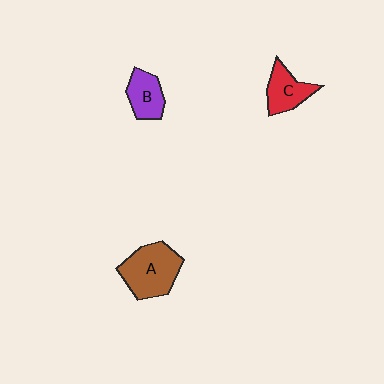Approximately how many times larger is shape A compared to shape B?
Approximately 1.7 times.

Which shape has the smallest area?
Shape B (purple).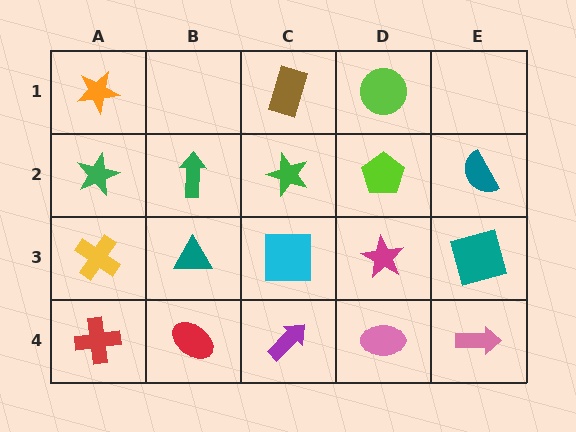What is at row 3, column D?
A magenta star.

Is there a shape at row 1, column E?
No, that cell is empty.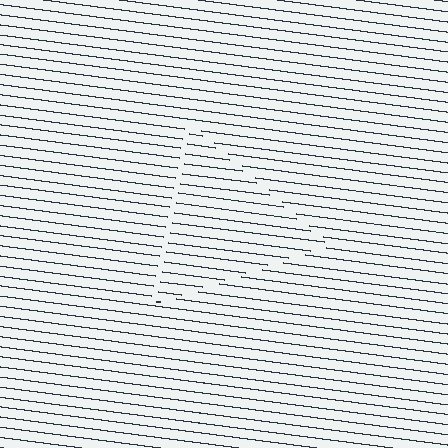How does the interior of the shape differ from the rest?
The interior of the shape contains the same grating, shifted by half a period — the contour is defined by the phase discontinuity where line-ends from the inner and outer gratings abut.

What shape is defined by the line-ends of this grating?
An illusory triangle. The interior of the shape contains the same grating, shifted by half a period — the contour is defined by the phase discontinuity where line-ends from the inner and outer gratings abut.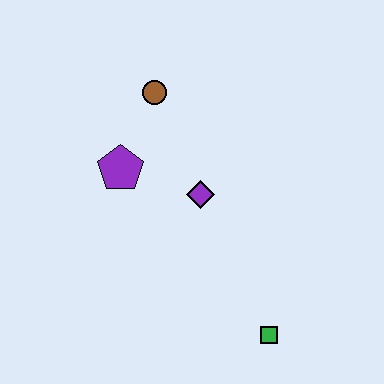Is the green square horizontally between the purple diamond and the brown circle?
No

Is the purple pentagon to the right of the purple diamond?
No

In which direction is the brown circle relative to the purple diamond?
The brown circle is above the purple diamond.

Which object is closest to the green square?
The purple diamond is closest to the green square.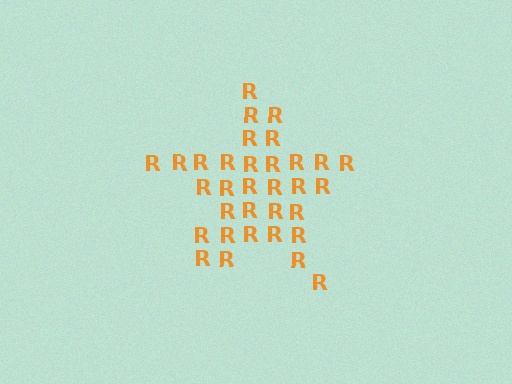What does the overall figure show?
The overall figure shows a star.